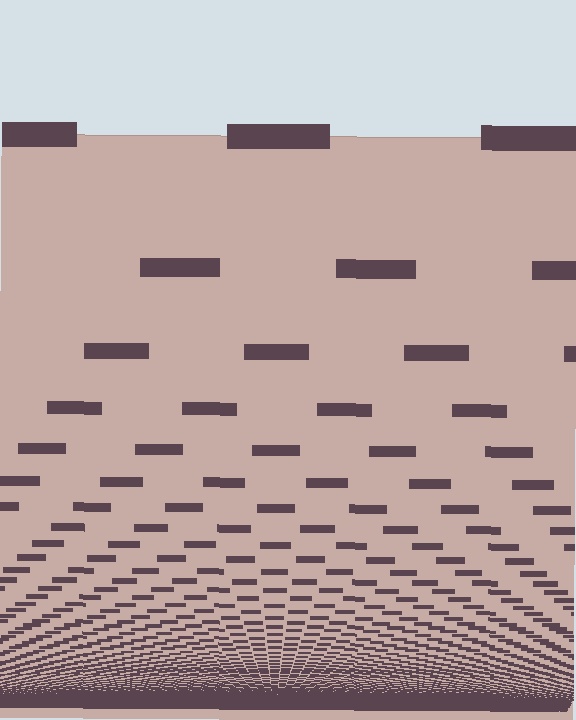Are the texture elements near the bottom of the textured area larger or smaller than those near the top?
Smaller. The gradient is inverted — elements near the bottom are smaller and denser.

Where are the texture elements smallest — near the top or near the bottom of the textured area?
Near the bottom.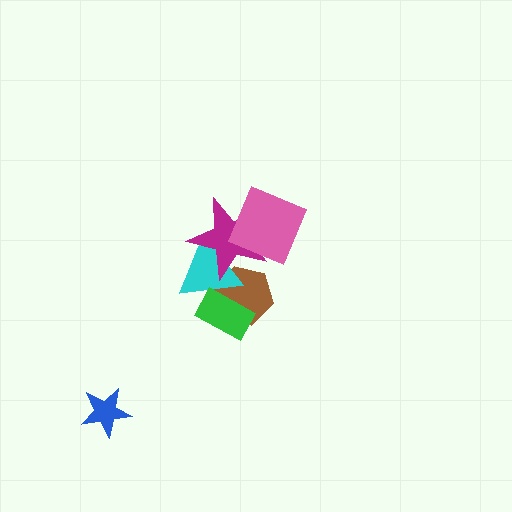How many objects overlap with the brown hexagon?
3 objects overlap with the brown hexagon.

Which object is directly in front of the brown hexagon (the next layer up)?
The cyan triangle is directly in front of the brown hexagon.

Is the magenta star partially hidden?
Yes, it is partially covered by another shape.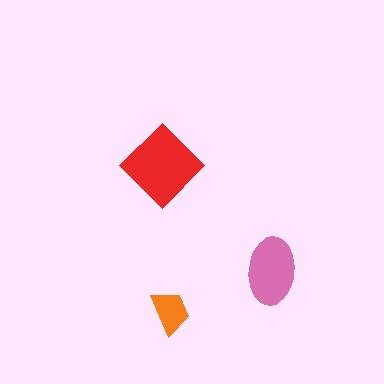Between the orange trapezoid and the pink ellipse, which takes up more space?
The pink ellipse.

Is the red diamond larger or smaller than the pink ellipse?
Larger.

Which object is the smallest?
The orange trapezoid.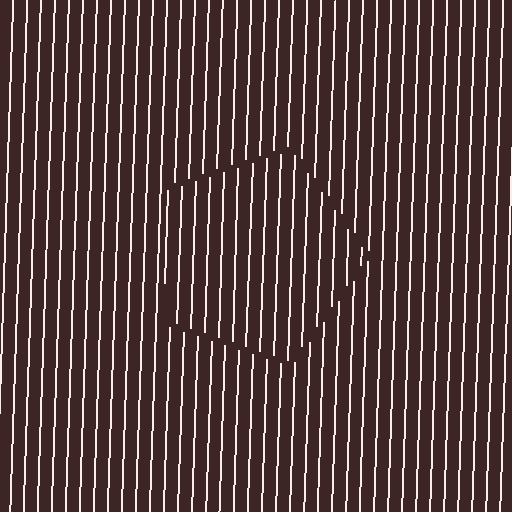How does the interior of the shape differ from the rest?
The interior of the shape contains the same grating, shifted by half a period — the contour is defined by the phase discontinuity where line-ends from the inner and outer gratings abut.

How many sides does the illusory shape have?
5 sides — the line-ends trace a pentagon.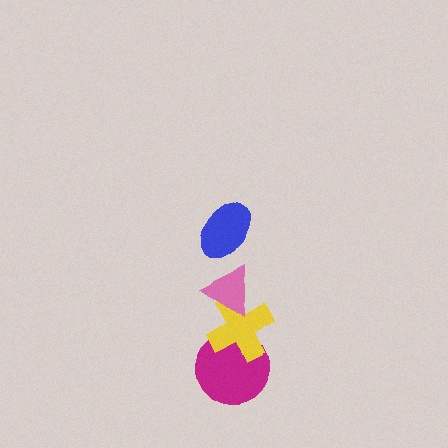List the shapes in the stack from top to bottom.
From top to bottom: the blue ellipse, the pink triangle, the yellow cross, the magenta circle.